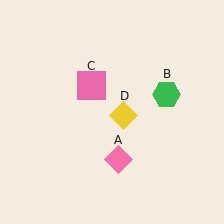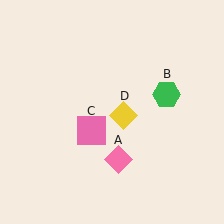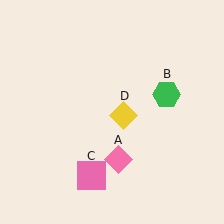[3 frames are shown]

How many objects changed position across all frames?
1 object changed position: pink square (object C).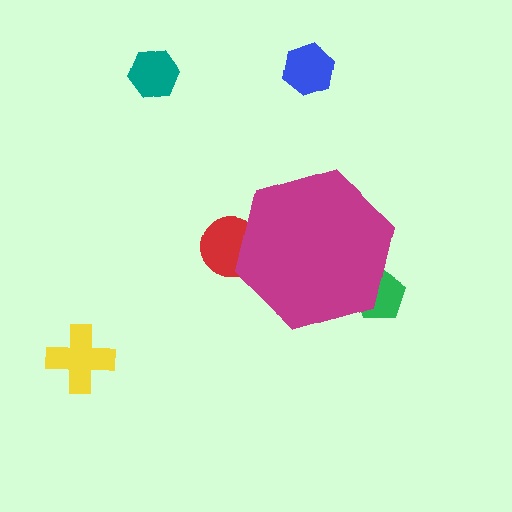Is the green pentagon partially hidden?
Yes, the green pentagon is partially hidden behind the magenta hexagon.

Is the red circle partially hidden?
Yes, the red circle is partially hidden behind the magenta hexagon.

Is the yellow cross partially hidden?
No, the yellow cross is fully visible.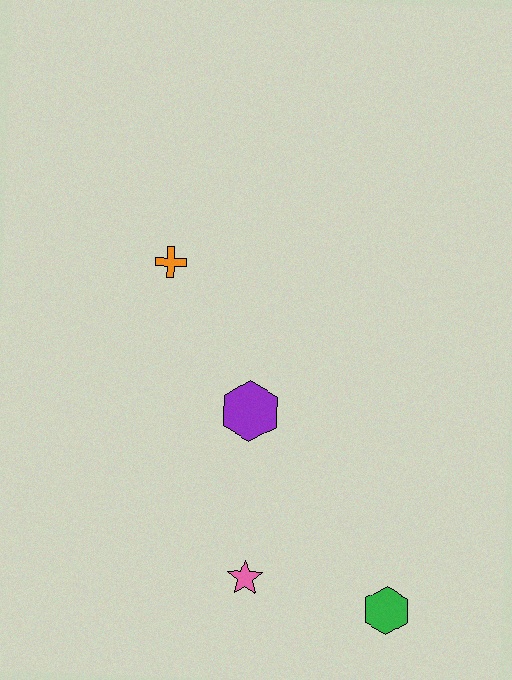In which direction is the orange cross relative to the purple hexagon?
The orange cross is above the purple hexagon.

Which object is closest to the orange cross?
The purple hexagon is closest to the orange cross.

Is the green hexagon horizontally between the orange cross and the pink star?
No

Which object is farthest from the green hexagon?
The orange cross is farthest from the green hexagon.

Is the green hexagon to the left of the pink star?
No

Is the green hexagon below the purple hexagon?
Yes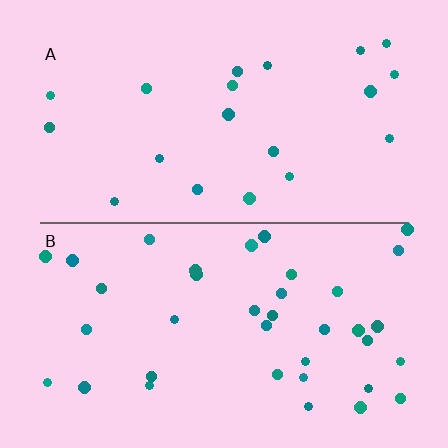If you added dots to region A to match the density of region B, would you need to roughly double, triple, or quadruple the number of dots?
Approximately double.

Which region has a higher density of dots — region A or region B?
B (the bottom).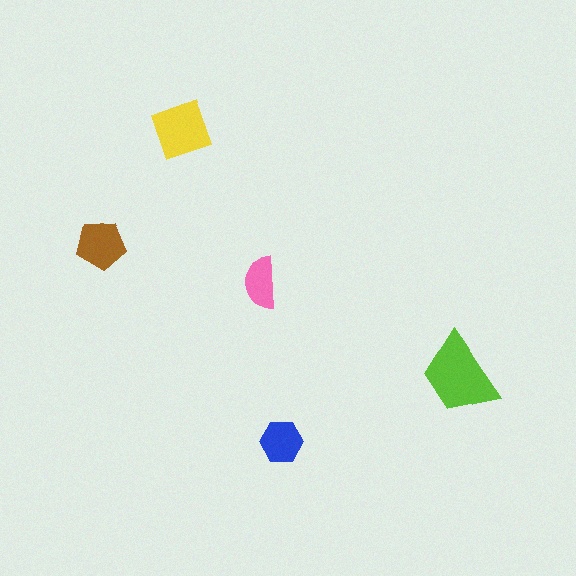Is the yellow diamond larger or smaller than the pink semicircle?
Larger.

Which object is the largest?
The lime trapezoid.